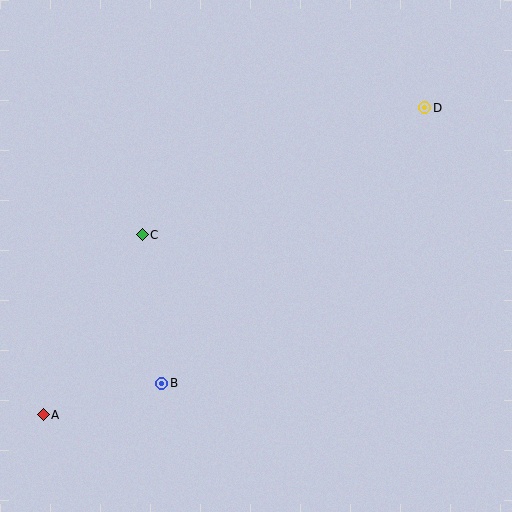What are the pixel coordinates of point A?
Point A is at (43, 415).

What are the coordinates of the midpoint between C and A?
The midpoint between C and A is at (93, 325).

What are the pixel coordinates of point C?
Point C is at (142, 235).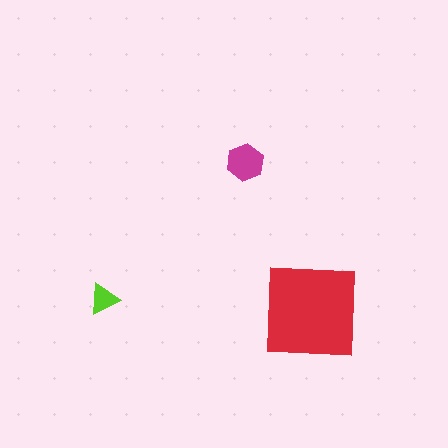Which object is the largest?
The red square.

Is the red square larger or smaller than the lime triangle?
Larger.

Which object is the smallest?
The lime triangle.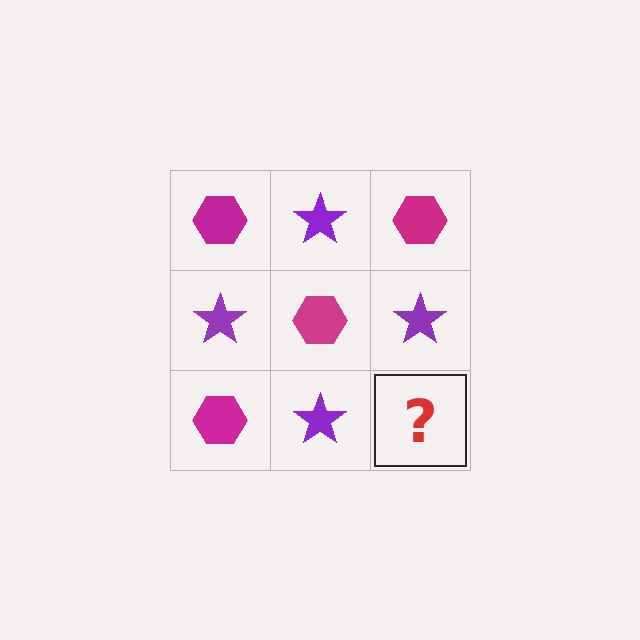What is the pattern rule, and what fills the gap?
The rule is that it alternates magenta hexagon and purple star in a checkerboard pattern. The gap should be filled with a magenta hexagon.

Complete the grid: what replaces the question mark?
The question mark should be replaced with a magenta hexagon.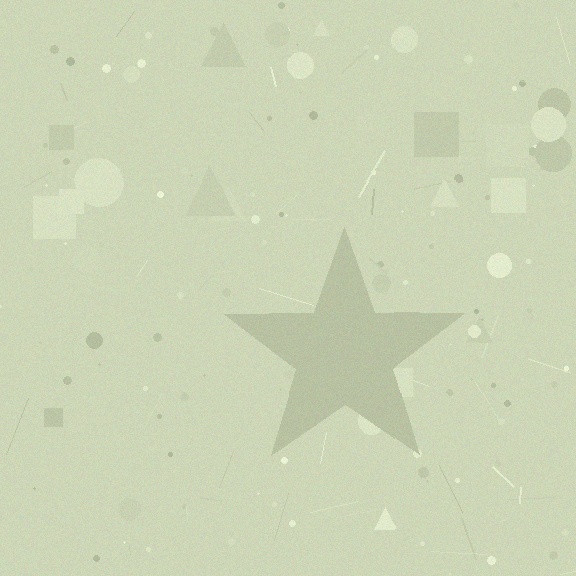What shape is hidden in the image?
A star is hidden in the image.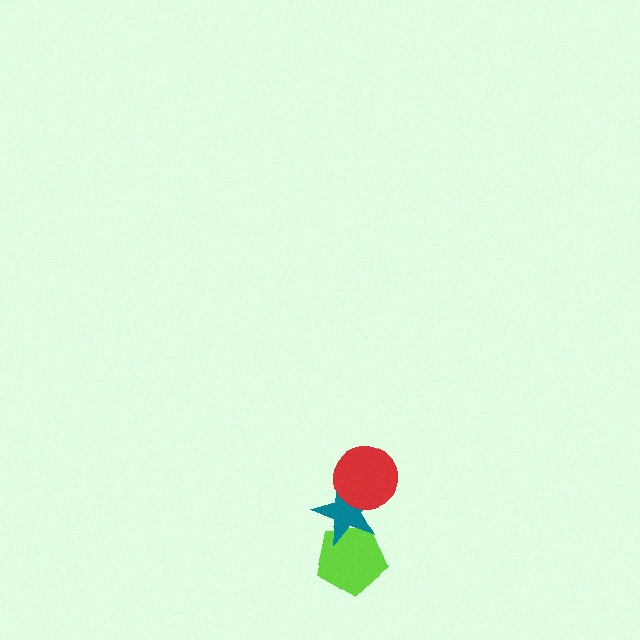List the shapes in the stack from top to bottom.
From top to bottom: the red circle, the teal star, the lime pentagon.